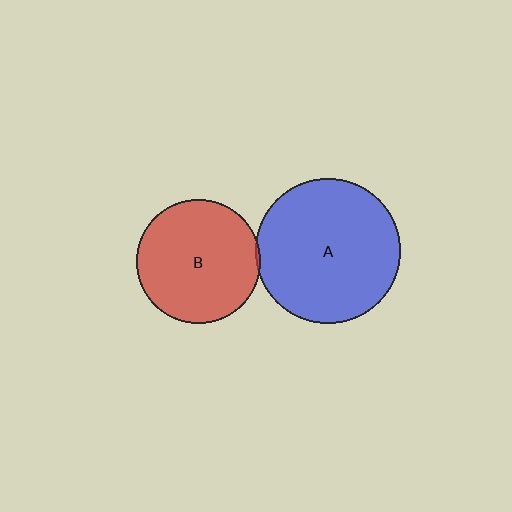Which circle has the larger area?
Circle A (blue).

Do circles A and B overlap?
Yes.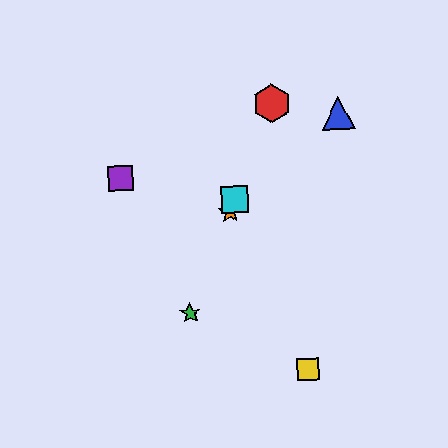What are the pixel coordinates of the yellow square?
The yellow square is at (308, 370).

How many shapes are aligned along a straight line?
4 shapes (the red hexagon, the green star, the orange star, the cyan square) are aligned along a straight line.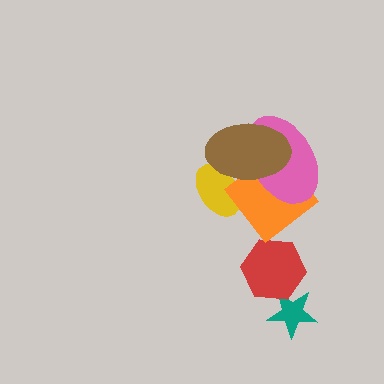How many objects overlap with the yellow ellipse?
2 objects overlap with the yellow ellipse.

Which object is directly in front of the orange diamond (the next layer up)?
The pink ellipse is directly in front of the orange diamond.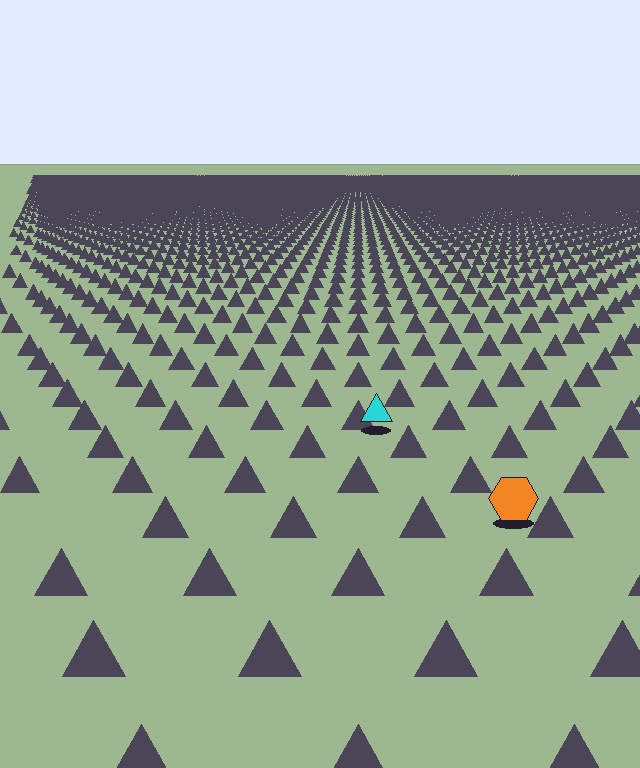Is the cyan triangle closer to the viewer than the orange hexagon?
No. The orange hexagon is closer — you can tell from the texture gradient: the ground texture is coarser near it.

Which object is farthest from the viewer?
The cyan triangle is farthest from the viewer. It appears smaller and the ground texture around it is denser.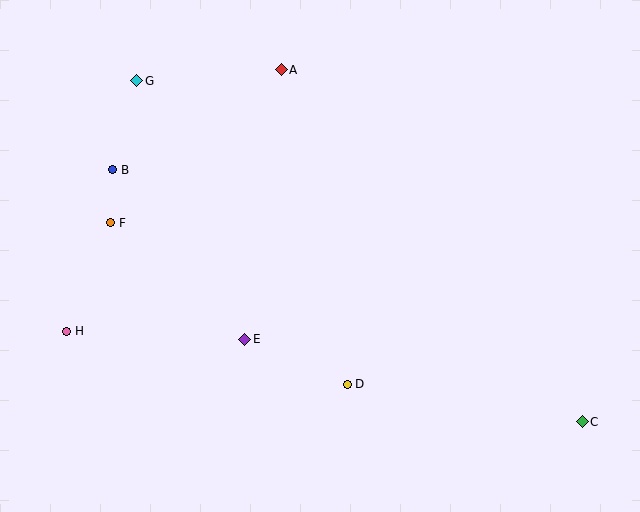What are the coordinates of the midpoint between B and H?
The midpoint between B and H is at (90, 251).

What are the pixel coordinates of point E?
Point E is at (245, 339).